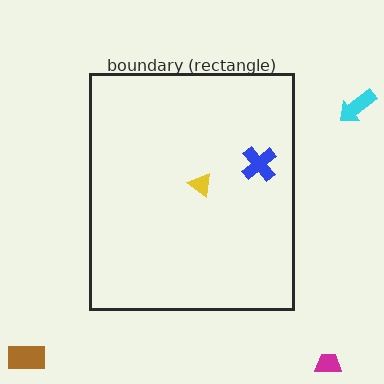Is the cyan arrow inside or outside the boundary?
Outside.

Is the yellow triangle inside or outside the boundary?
Inside.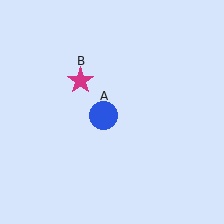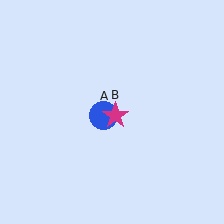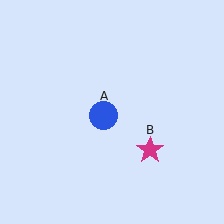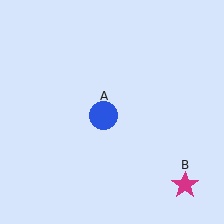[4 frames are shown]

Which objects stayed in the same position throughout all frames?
Blue circle (object A) remained stationary.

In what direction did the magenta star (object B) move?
The magenta star (object B) moved down and to the right.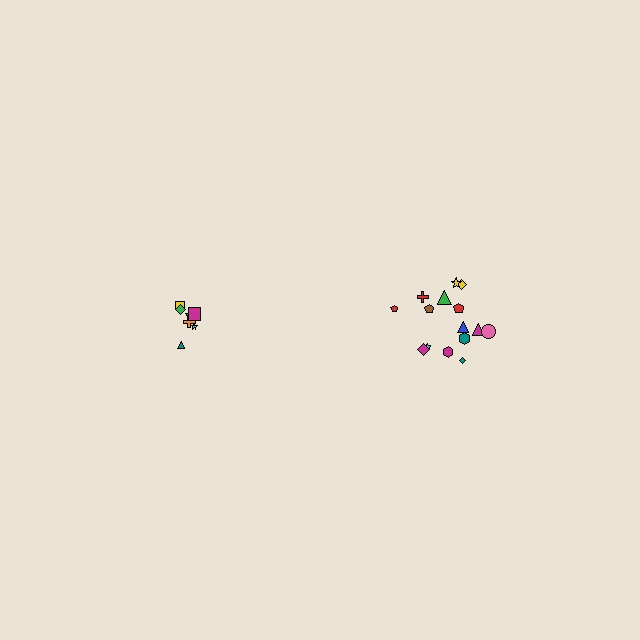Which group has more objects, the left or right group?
The right group.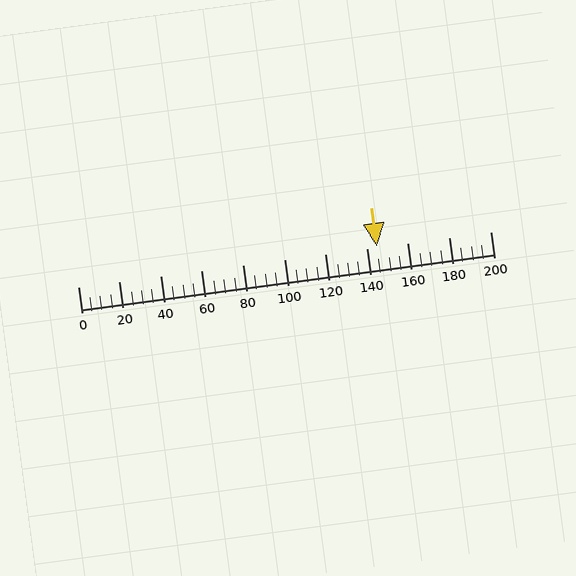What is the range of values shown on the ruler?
The ruler shows values from 0 to 200.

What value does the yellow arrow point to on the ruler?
The yellow arrow points to approximately 145.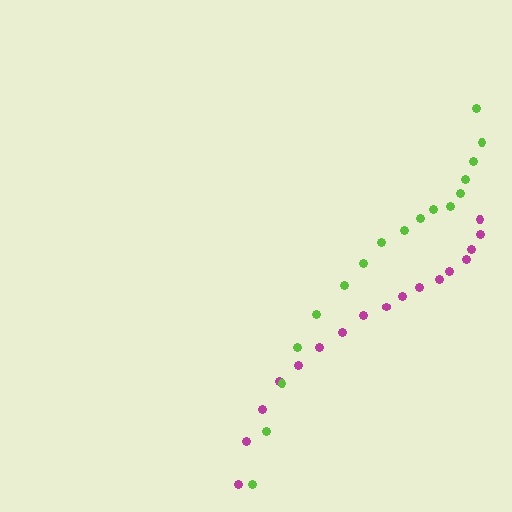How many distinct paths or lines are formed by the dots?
There are 2 distinct paths.